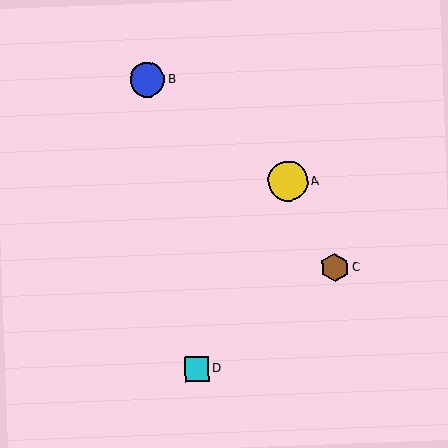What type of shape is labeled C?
Shape C is a brown hexagon.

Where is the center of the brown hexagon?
The center of the brown hexagon is at (335, 268).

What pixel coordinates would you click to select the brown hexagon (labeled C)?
Click at (335, 268) to select the brown hexagon C.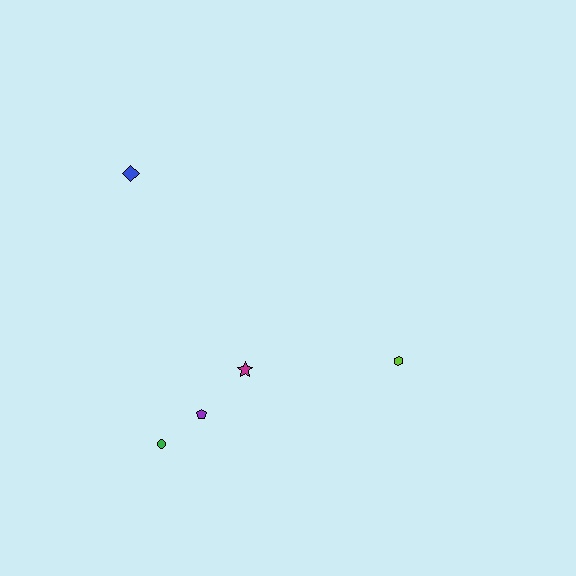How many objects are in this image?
There are 5 objects.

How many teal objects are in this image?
There are no teal objects.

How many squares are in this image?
There are no squares.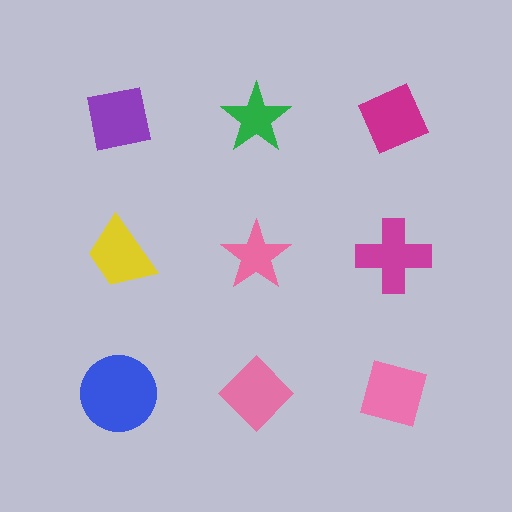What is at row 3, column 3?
A pink square.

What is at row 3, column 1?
A blue circle.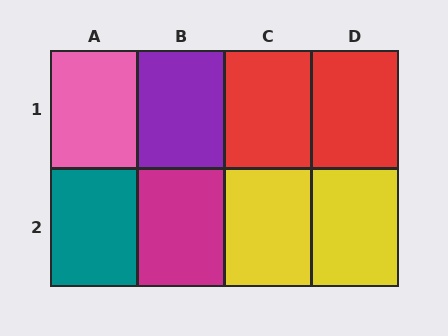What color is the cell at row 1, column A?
Pink.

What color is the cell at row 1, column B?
Purple.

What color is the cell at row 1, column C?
Red.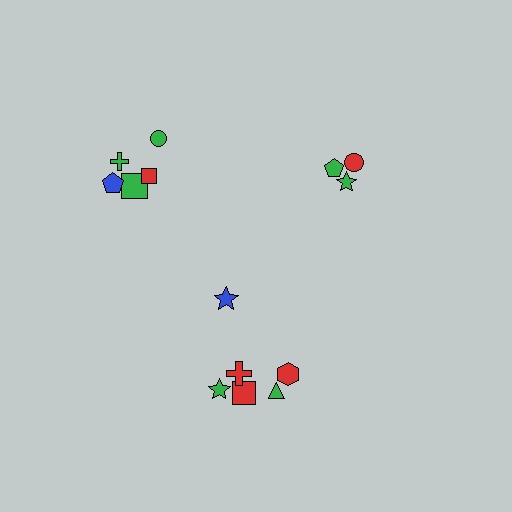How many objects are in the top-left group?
There are 5 objects.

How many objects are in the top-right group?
There are 3 objects.